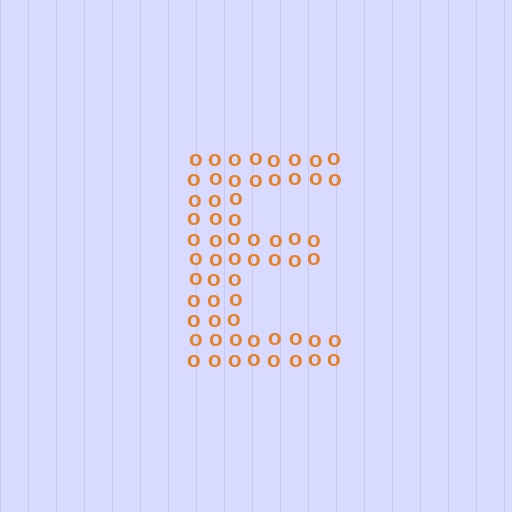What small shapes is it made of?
It is made of small letter O's.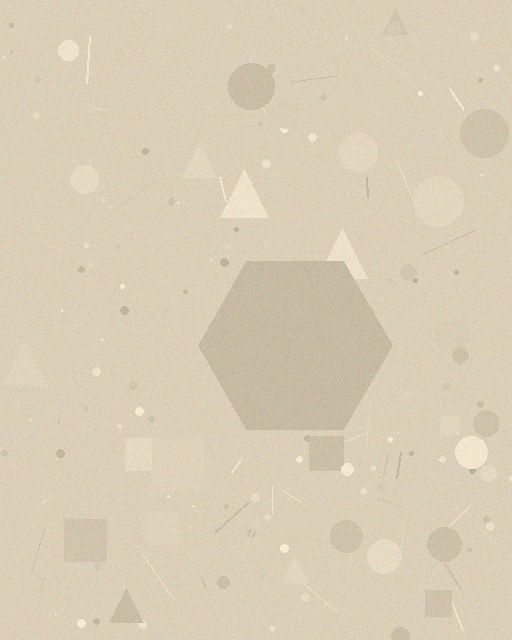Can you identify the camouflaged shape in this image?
The camouflaged shape is a hexagon.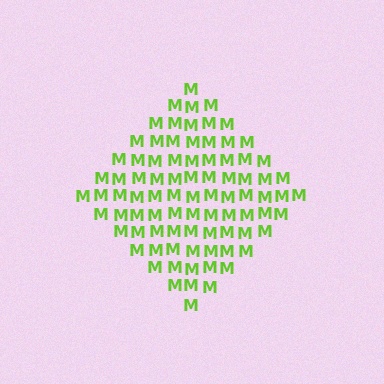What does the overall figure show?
The overall figure shows a diamond.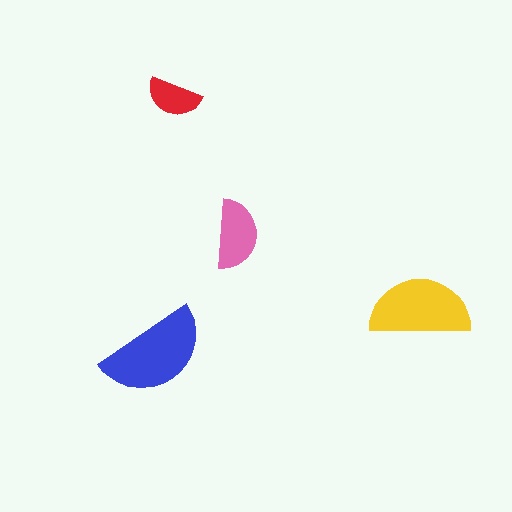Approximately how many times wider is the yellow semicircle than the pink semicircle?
About 1.5 times wider.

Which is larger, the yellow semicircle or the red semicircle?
The yellow one.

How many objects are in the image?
There are 4 objects in the image.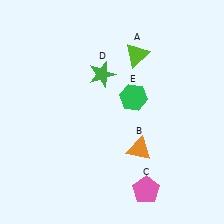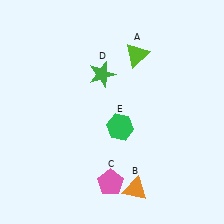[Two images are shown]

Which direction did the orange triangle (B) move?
The orange triangle (B) moved down.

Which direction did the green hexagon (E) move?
The green hexagon (E) moved down.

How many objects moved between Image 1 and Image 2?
3 objects moved between the two images.